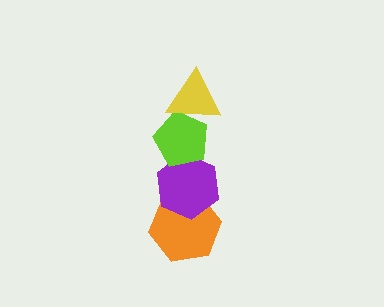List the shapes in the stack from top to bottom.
From top to bottom: the yellow triangle, the lime pentagon, the purple hexagon, the orange hexagon.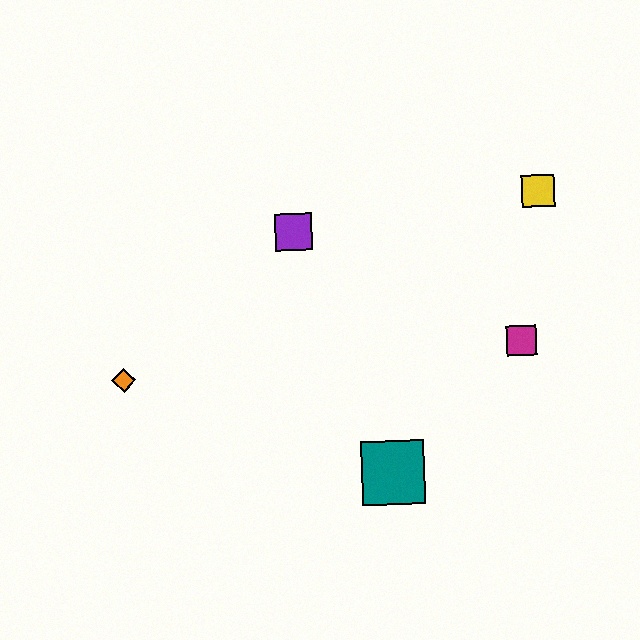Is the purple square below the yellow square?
Yes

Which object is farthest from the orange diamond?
The yellow square is farthest from the orange diamond.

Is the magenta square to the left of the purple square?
No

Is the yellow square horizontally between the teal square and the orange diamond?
No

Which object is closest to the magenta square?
The yellow square is closest to the magenta square.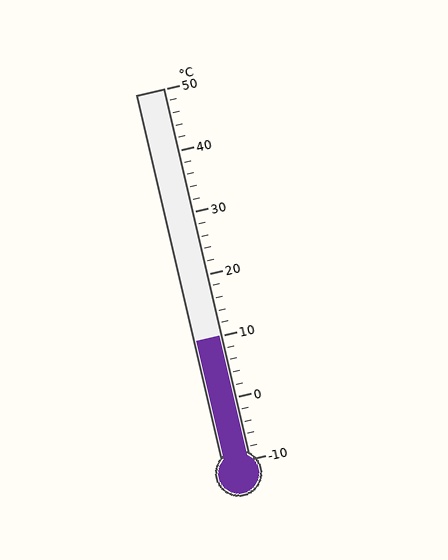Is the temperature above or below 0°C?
The temperature is above 0°C.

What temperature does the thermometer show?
The thermometer shows approximately 10°C.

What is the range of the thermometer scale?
The thermometer scale ranges from -10°C to 50°C.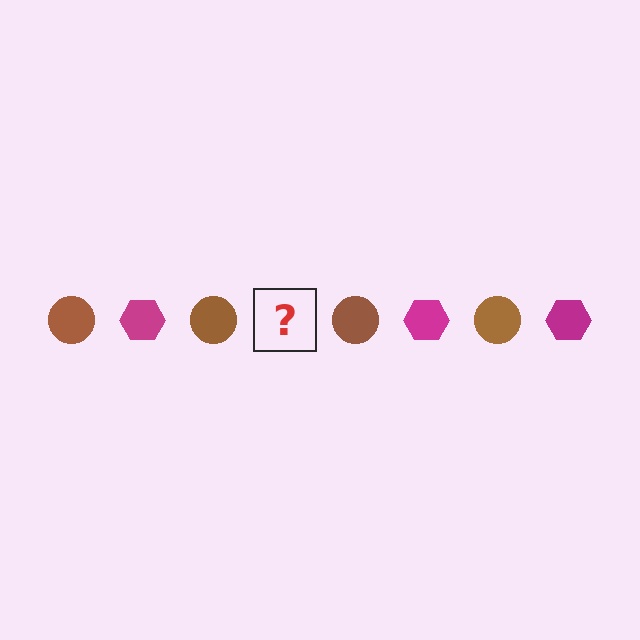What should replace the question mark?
The question mark should be replaced with a magenta hexagon.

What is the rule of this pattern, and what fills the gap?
The rule is that the pattern alternates between brown circle and magenta hexagon. The gap should be filled with a magenta hexagon.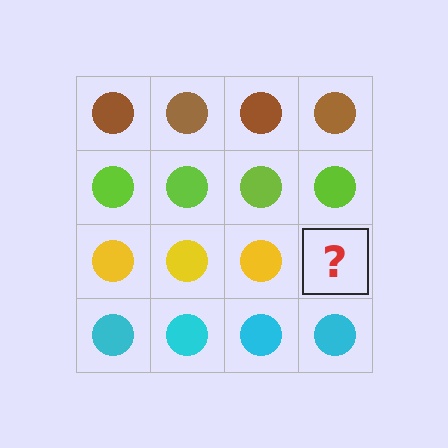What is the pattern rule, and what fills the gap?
The rule is that each row has a consistent color. The gap should be filled with a yellow circle.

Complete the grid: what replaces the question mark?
The question mark should be replaced with a yellow circle.